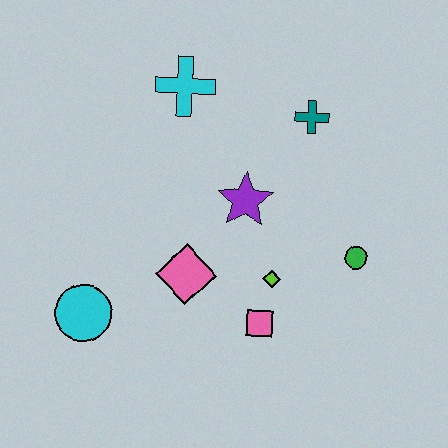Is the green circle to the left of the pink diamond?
No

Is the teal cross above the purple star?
Yes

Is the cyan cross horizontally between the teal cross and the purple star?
No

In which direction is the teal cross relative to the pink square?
The teal cross is above the pink square.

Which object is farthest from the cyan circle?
The teal cross is farthest from the cyan circle.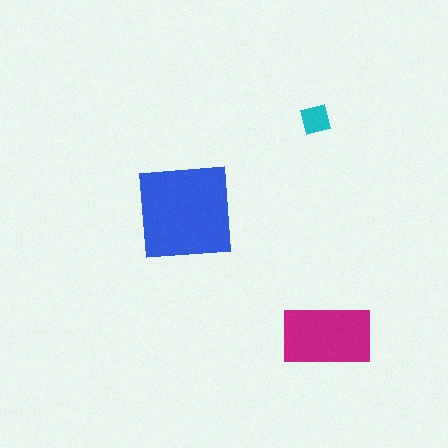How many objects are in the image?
There are 3 objects in the image.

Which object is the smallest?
The cyan diamond.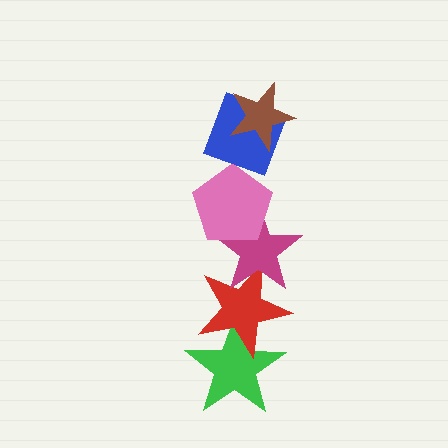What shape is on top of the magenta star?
The pink pentagon is on top of the magenta star.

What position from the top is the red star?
The red star is 5th from the top.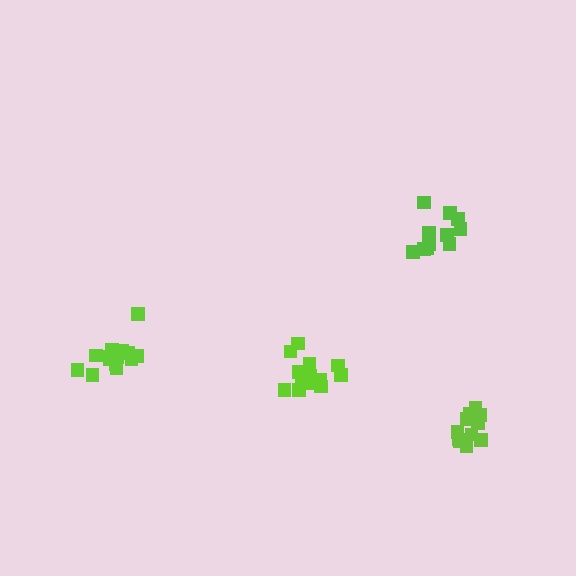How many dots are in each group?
Group 1: 11 dots, Group 2: 11 dots, Group 3: 15 dots, Group 4: 15 dots (52 total).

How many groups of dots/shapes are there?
There are 4 groups.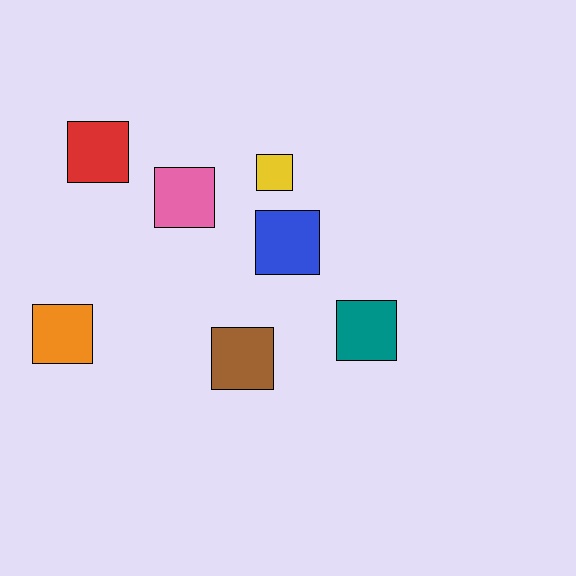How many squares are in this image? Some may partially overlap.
There are 7 squares.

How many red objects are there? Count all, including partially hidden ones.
There is 1 red object.